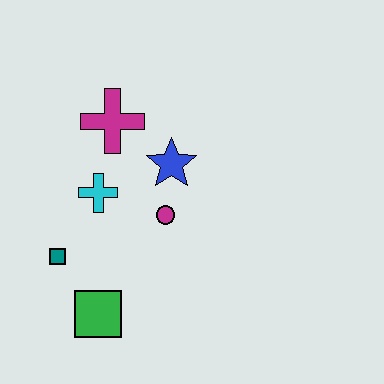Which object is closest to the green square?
The teal square is closest to the green square.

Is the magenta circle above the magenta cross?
No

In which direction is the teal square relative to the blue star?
The teal square is to the left of the blue star.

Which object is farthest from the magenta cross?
The green square is farthest from the magenta cross.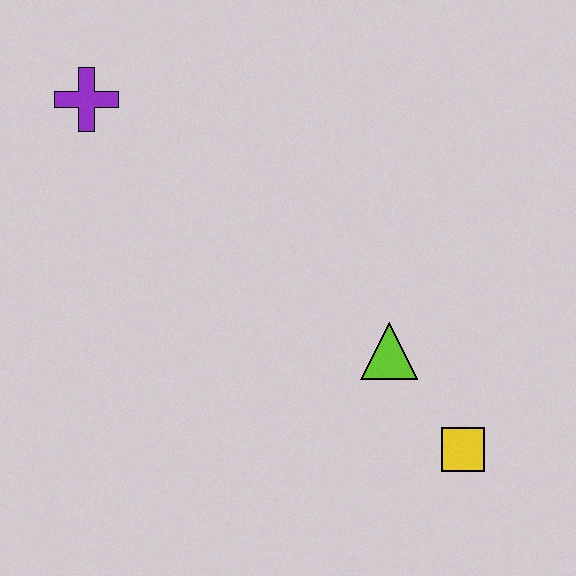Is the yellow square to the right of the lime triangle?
Yes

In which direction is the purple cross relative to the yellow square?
The purple cross is to the left of the yellow square.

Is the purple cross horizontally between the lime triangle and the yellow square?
No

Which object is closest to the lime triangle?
The yellow square is closest to the lime triangle.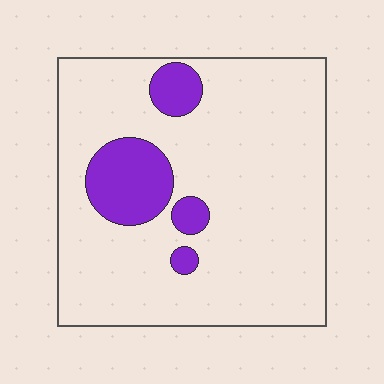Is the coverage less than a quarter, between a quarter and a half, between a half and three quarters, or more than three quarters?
Less than a quarter.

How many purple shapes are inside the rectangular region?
4.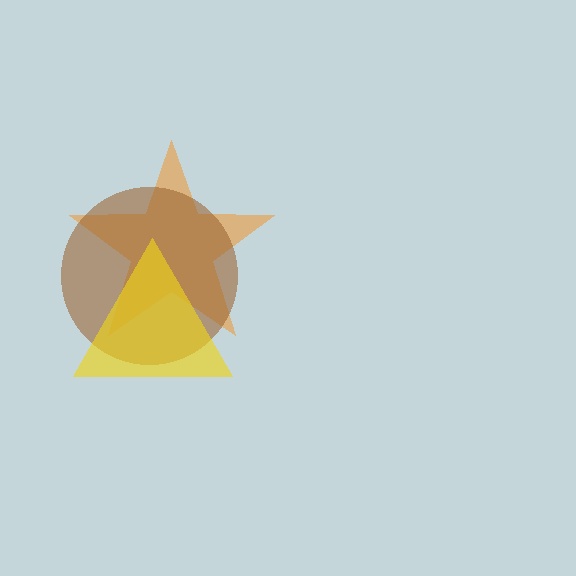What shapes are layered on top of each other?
The layered shapes are: an orange star, a brown circle, a yellow triangle.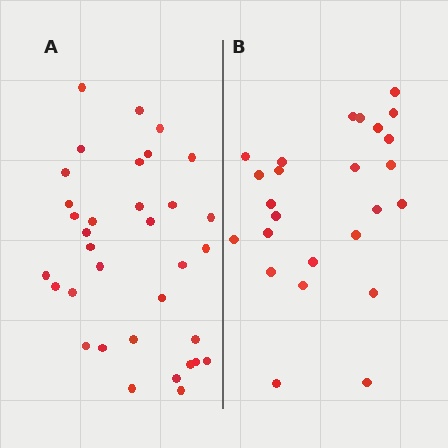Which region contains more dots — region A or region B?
Region A (the left region) has more dots.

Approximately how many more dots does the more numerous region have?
Region A has roughly 8 or so more dots than region B.